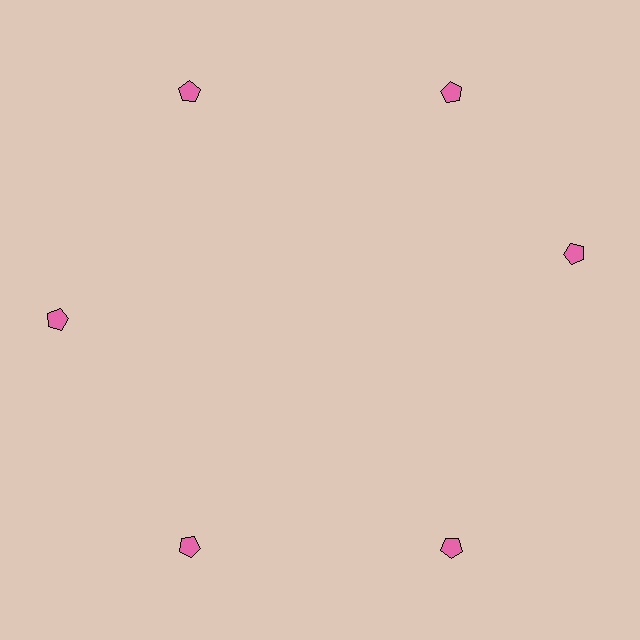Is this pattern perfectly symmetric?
No. The 6 pink pentagons are arranged in a ring, but one element near the 3 o'clock position is rotated out of alignment along the ring, breaking the 6-fold rotational symmetry.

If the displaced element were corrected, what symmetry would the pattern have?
It would have 6-fold rotational symmetry — the pattern would map onto itself every 60 degrees.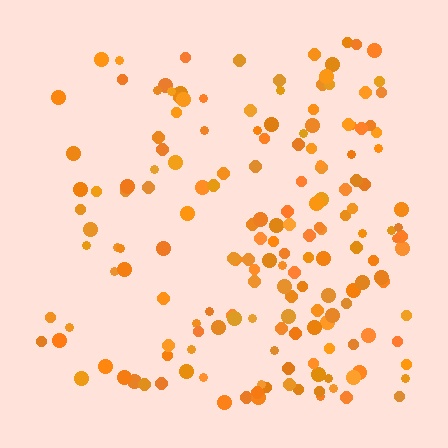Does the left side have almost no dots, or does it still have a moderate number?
Still a moderate number, just noticeably fewer than the right.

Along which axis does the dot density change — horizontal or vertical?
Horizontal.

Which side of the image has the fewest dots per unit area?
The left.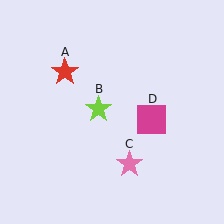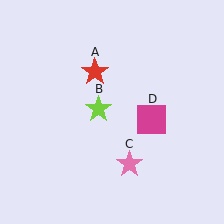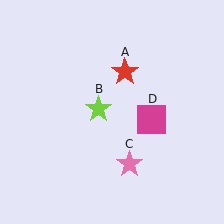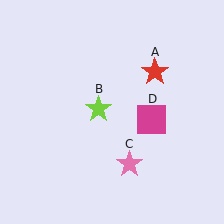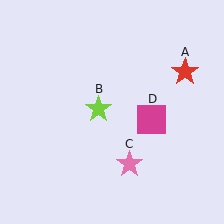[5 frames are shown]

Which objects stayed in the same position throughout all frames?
Lime star (object B) and pink star (object C) and magenta square (object D) remained stationary.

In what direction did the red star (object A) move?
The red star (object A) moved right.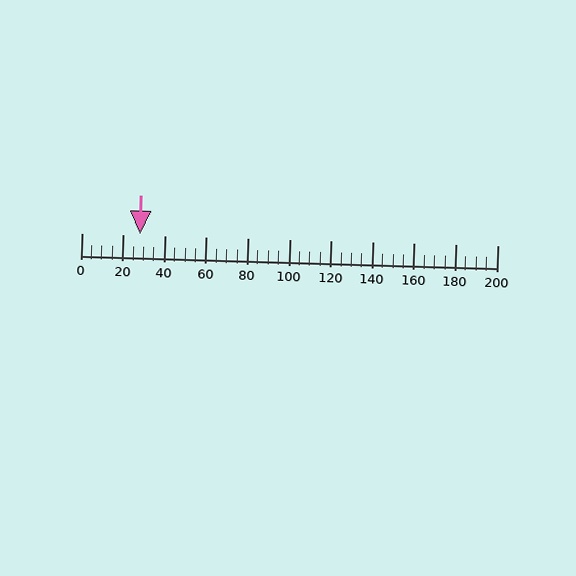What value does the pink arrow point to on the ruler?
The pink arrow points to approximately 28.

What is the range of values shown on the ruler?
The ruler shows values from 0 to 200.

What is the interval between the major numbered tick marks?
The major tick marks are spaced 20 units apart.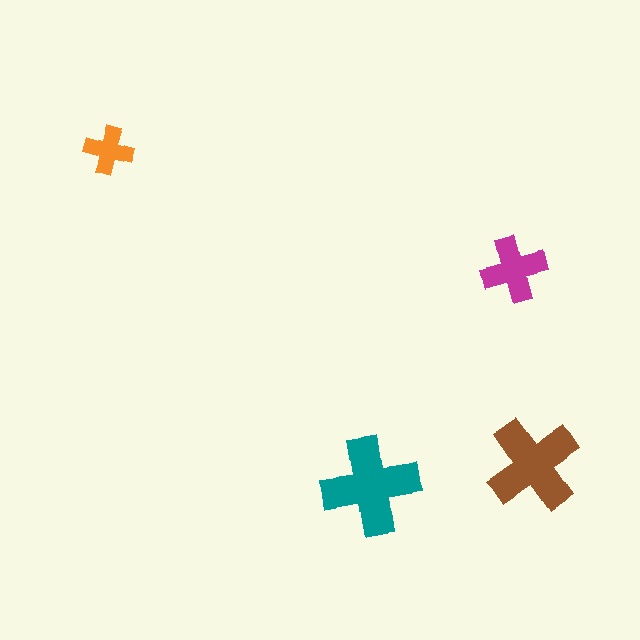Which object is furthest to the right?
The brown cross is rightmost.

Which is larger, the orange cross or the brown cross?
The brown one.